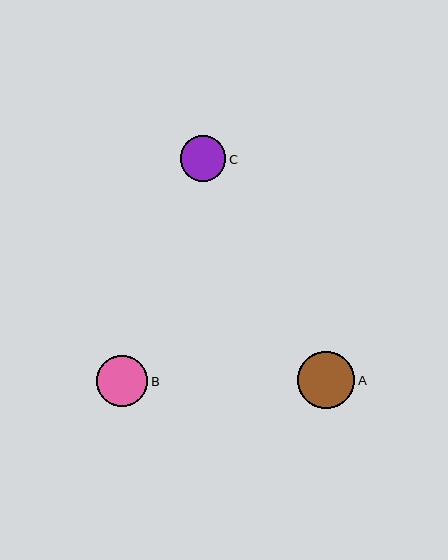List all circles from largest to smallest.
From largest to smallest: A, B, C.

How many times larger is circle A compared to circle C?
Circle A is approximately 1.3 times the size of circle C.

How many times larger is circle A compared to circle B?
Circle A is approximately 1.1 times the size of circle B.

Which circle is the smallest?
Circle C is the smallest with a size of approximately 45 pixels.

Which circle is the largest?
Circle A is the largest with a size of approximately 57 pixels.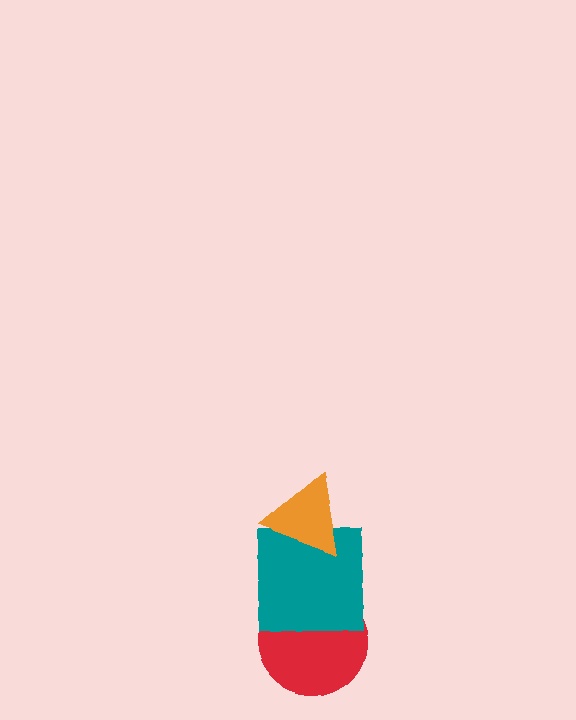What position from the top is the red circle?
The red circle is 3rd from the top.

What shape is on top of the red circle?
The teal square is on top of the red circle.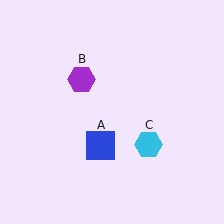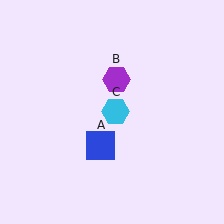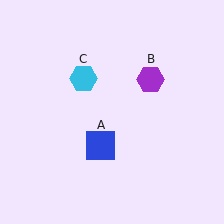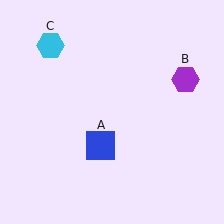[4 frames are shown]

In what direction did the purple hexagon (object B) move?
The purple hexagon (object B) moved right.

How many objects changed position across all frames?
2 objects changed position: purple hexagon (object B), cyan hexagon (object C).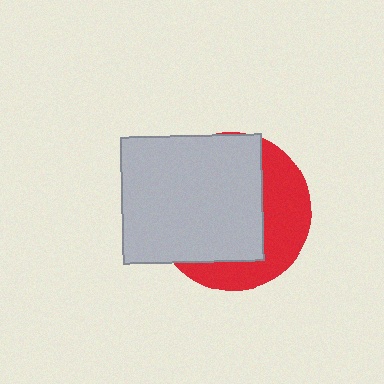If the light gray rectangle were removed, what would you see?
You would see the complete red circle.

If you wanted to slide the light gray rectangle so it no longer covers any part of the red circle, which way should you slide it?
Slide it left — that is the most direct way to separate the two shapes.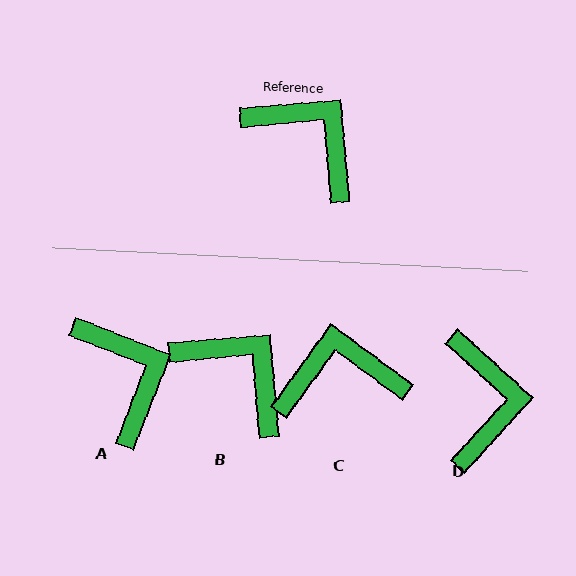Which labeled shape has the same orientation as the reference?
B.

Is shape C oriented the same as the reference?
No, it is off by about 49 degrees.